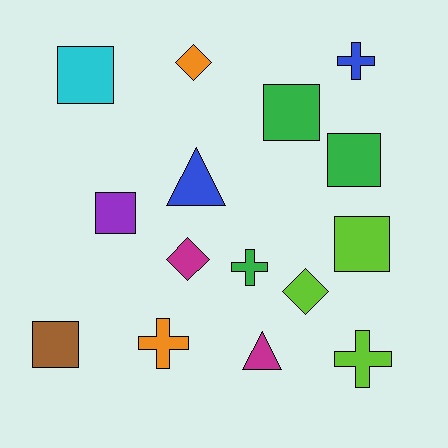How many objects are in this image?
There are 15 objects.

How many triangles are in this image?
There are 2 triangles.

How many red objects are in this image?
There are no red objects.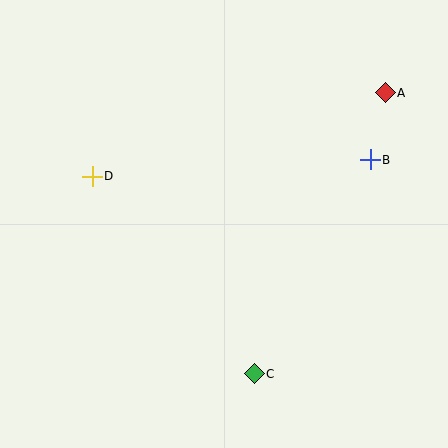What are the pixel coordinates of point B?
Point B is at (370, 160).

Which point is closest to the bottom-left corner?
Point C is closest to the bottom-left corner.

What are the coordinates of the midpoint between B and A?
The midpoint between B and A is at (378, 126).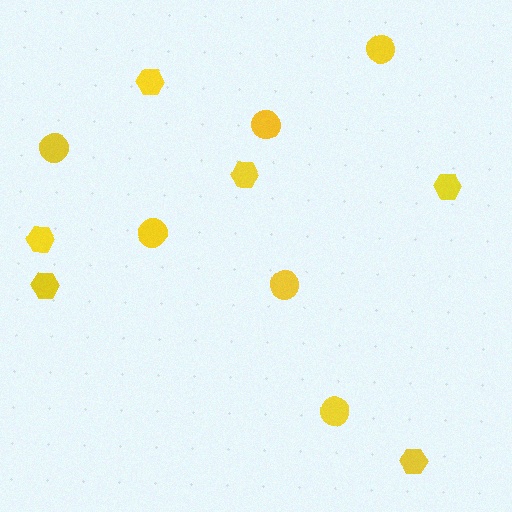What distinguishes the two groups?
There are 2 groups: one group of hexagons (6) and one group of circles (6).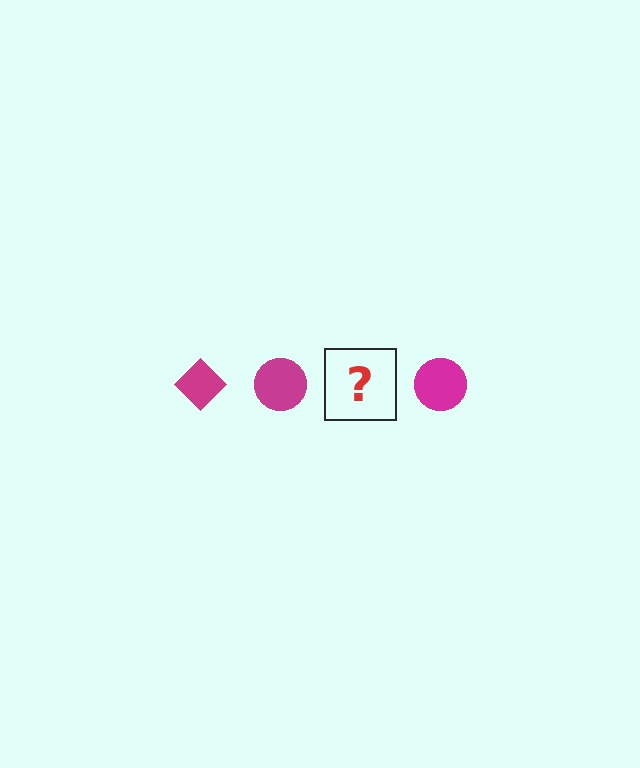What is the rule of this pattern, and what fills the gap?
The rule is that the pattern cycles through diamond, circle shapes in magenta. The gap should be filled with a magenta diamond.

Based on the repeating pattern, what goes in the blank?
The blank should be a magenta diamond.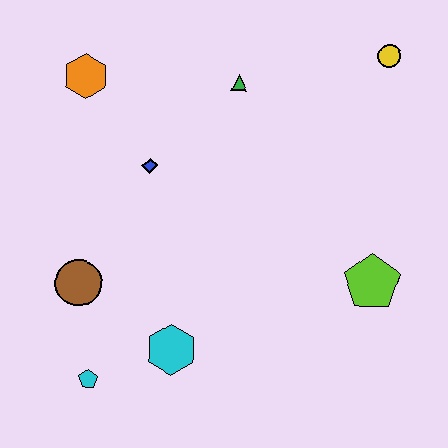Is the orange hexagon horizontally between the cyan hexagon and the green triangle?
No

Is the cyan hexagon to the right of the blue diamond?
Yes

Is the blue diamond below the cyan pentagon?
No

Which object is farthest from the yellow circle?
The cyan pentagon is farthest from the yellow circle.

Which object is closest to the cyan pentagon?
The cyan hexagon is closest to the cyan pentagon.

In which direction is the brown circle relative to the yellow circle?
The brown circle is to the left of the yellow circle.